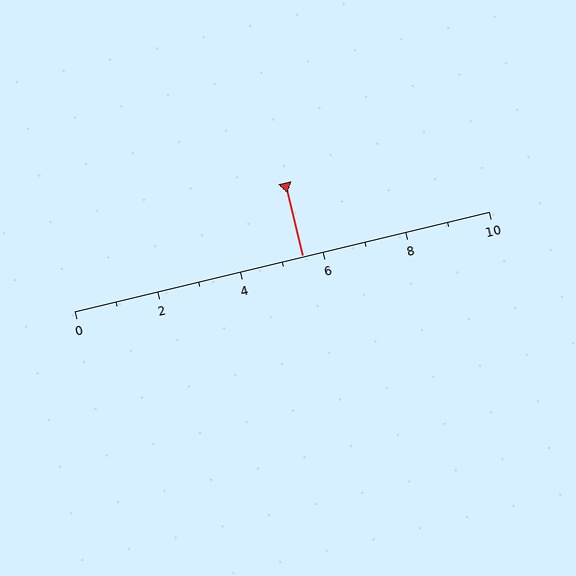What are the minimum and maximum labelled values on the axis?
The axis runs from 0 to 10.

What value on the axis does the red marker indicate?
The marker indicates approximately 5.5.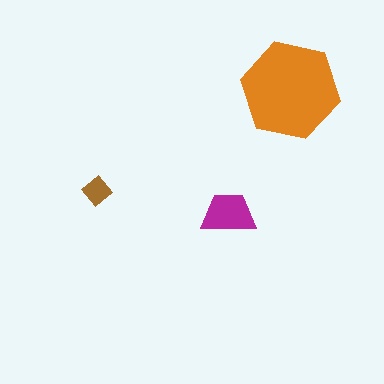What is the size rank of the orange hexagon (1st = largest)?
1st.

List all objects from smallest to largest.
The brown diamond, the magenta trapezoid, the orange hexagon.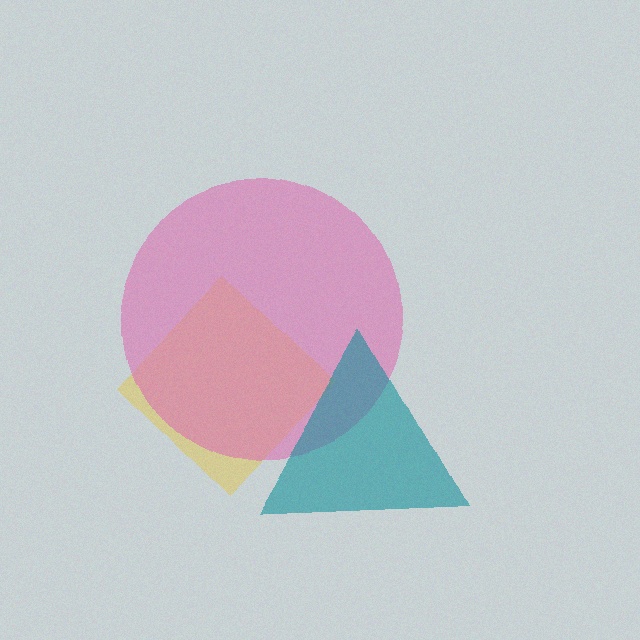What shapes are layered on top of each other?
The layered shapes are: a yellow diamond, a pink circle, a teal triangle.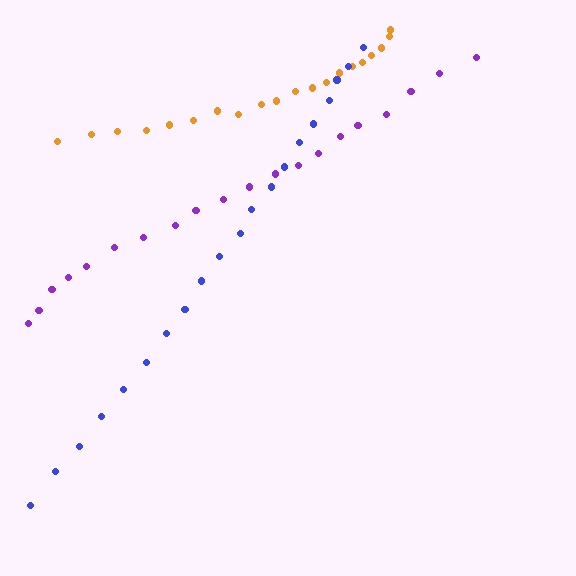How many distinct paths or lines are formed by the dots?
There are 3 distinct paths.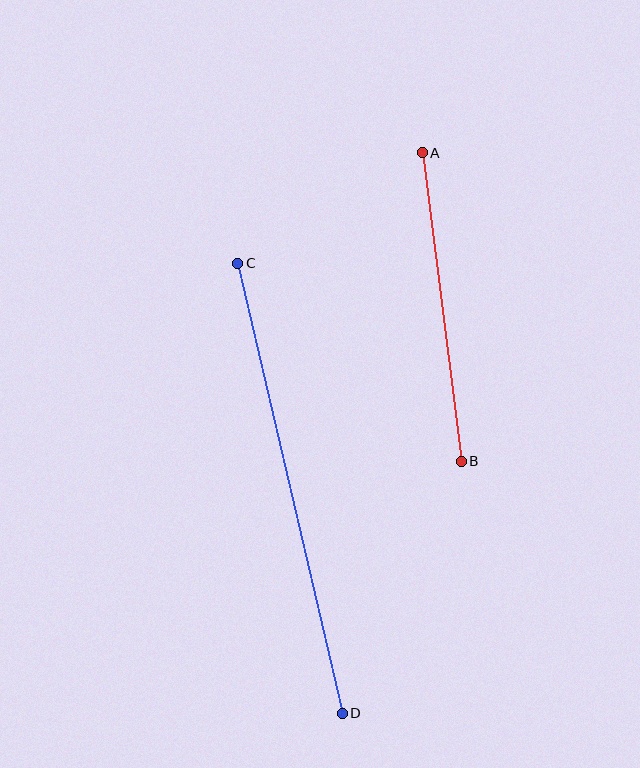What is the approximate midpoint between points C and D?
The midpoint is at approximately (290, 488) pixels.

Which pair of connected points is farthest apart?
Points C and D are farthest apart.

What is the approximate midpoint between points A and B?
The midpoint is at approximately (442, 307) pixels.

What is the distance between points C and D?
The distance is approximately 462 pixels.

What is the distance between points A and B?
The distance is approximately 311 pixels.